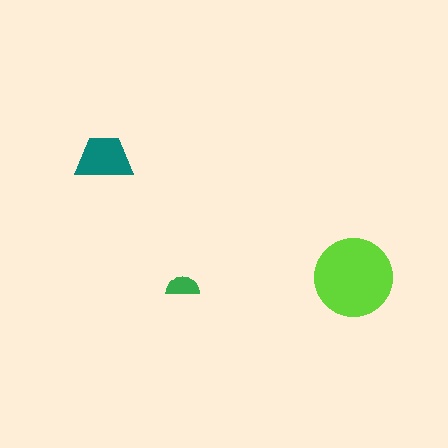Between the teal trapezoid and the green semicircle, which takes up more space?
The teal trapezoid.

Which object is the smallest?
The green semicircle.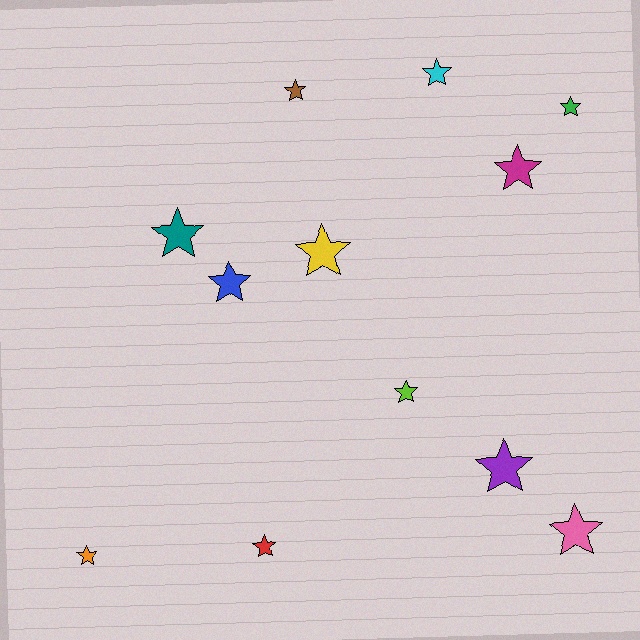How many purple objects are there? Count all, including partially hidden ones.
There is 1 purple object.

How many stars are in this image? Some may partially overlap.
There are 12 stars.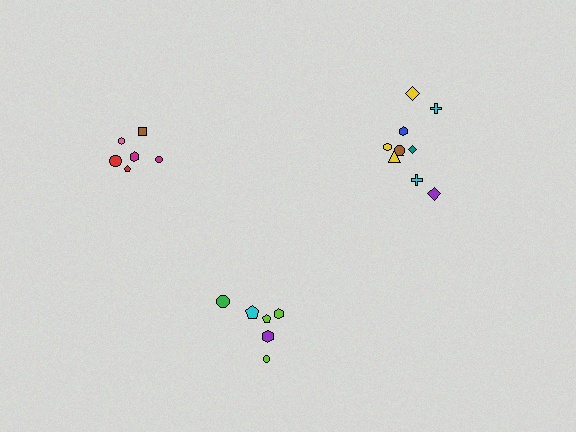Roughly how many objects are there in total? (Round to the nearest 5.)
Roughly 20 objects in total.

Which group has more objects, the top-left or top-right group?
The top-right group.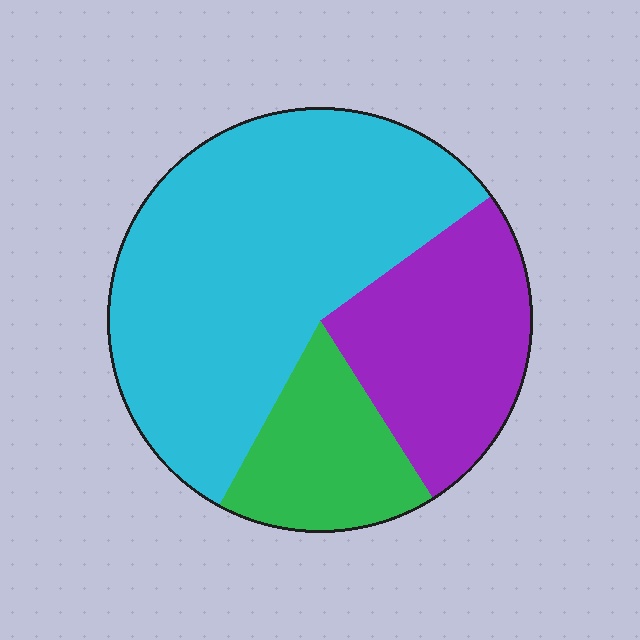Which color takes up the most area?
Cyan, at roughly 55%.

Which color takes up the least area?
Green, at roughly 15%.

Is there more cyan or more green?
Cyan.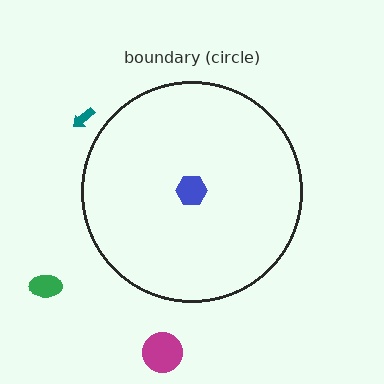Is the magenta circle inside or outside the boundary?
Outside.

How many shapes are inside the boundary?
1 inside, 3 outside.